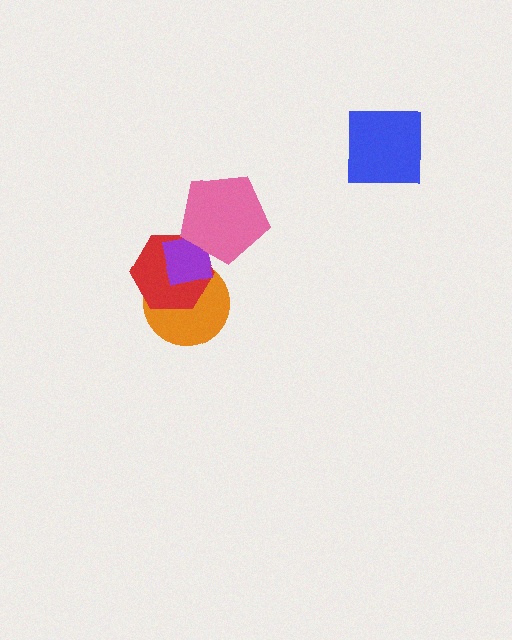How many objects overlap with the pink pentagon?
2 objects overlap with the pink pentagon.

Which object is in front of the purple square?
The pink pentagon is in front of the purple square.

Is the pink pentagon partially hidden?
No, no other shape covers it.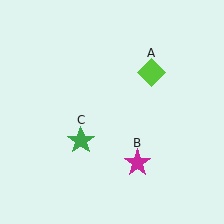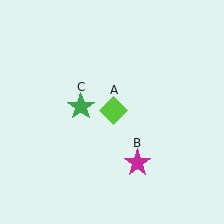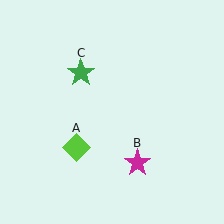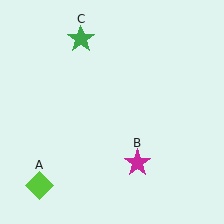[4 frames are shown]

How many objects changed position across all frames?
2 objects changed position: lime diamond (object A), green star (object C).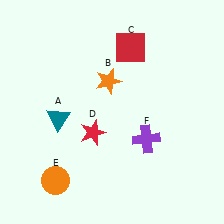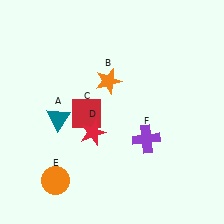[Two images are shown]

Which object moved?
The red square (C) moved down.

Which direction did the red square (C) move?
The red square (C) moved down.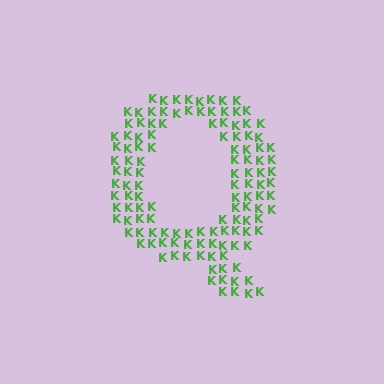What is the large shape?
The large shape is the letter Q.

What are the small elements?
The small elements are letter K's.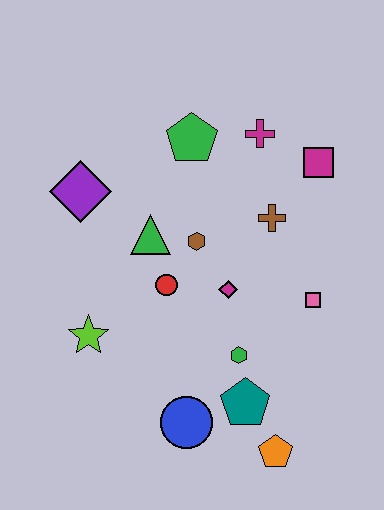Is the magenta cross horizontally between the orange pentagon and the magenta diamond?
Yes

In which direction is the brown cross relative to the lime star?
The brown cross is to the right of the lime star.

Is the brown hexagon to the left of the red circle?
No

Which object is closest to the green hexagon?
The teal pentagon is closest to the green hexagon.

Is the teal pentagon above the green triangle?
No